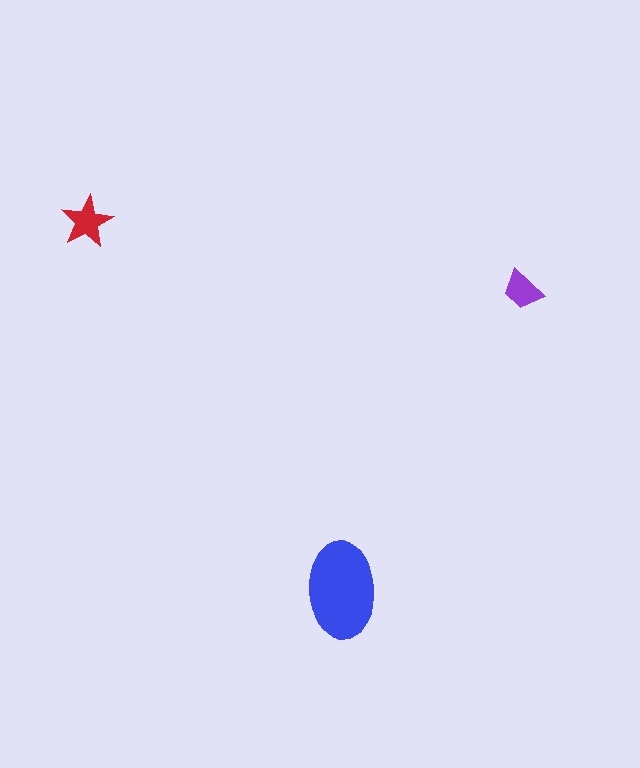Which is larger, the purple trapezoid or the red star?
The red star.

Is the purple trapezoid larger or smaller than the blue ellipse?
Smaller.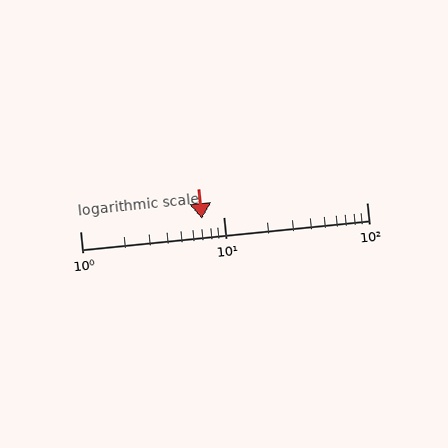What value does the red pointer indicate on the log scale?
The pointer indicates approximately 7.1.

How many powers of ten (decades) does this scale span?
The scale spans 2 decades, from 1 to 100.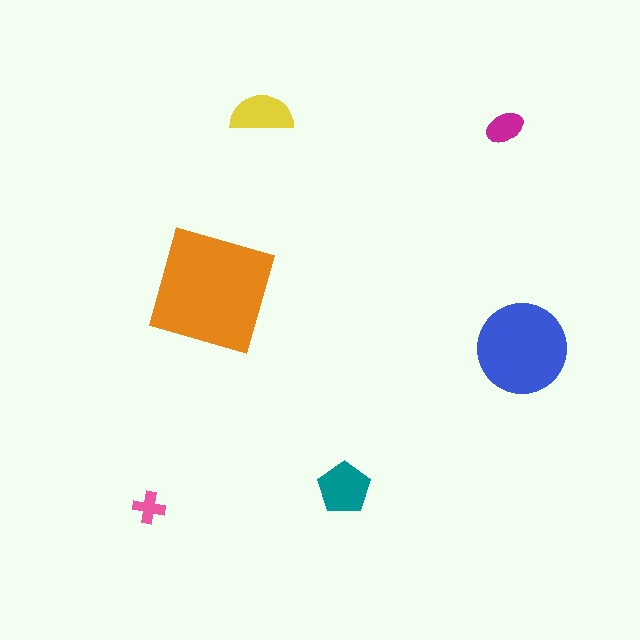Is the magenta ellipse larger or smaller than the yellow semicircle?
Smaller.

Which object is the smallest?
The pink cross.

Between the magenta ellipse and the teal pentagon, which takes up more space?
The teal pentagon.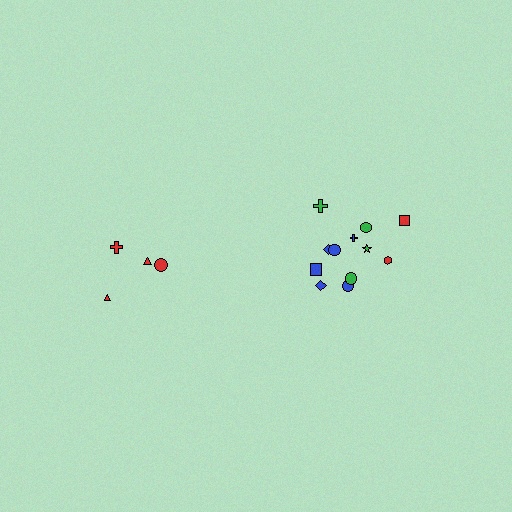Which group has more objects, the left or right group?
The right group.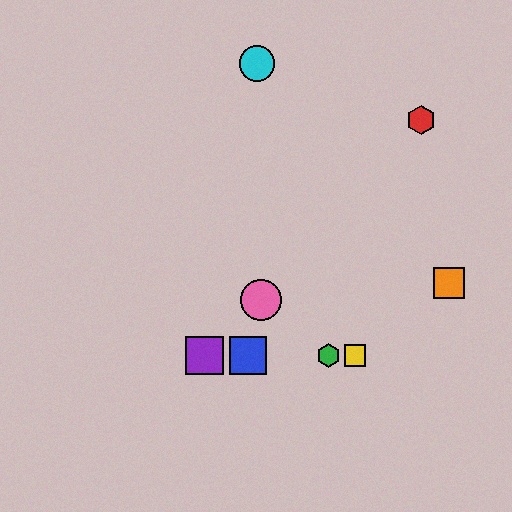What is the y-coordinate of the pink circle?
The pink circle is at y≈300.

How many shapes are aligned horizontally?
4 shapes (the blue square, the green hexagon, the yellow square, the purple square) are aligned horizontally.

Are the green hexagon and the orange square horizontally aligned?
No, the green hexagon is at y≈356 and the orange square is at y≈283.